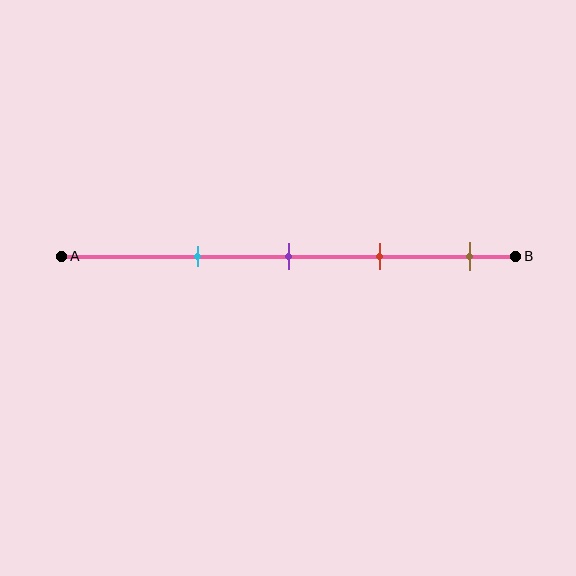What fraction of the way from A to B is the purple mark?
The purple mark is approximately 50% (0.5) of the way from A to B.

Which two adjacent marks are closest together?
The purple and red marks are the closest adjacent pair.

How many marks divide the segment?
There are 4 marks dividing the segment.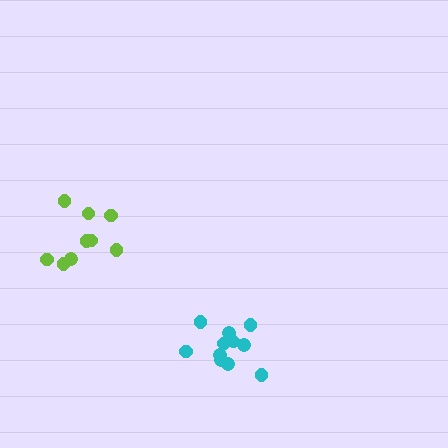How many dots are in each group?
Group 1: 9 dots, Group 2: 11 dots (20 total).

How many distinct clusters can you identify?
There are 2 distinct clusters.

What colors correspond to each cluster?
The clusters are colored: lime, cyan.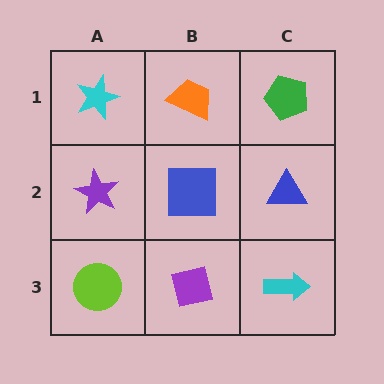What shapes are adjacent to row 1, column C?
A blue triangle (row 2, column C), an orange trapezoid (row 1, column B).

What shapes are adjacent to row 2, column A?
A cyan star (row 1, column A), a lime circle (row 3, column A), a blue square (row 2, column B).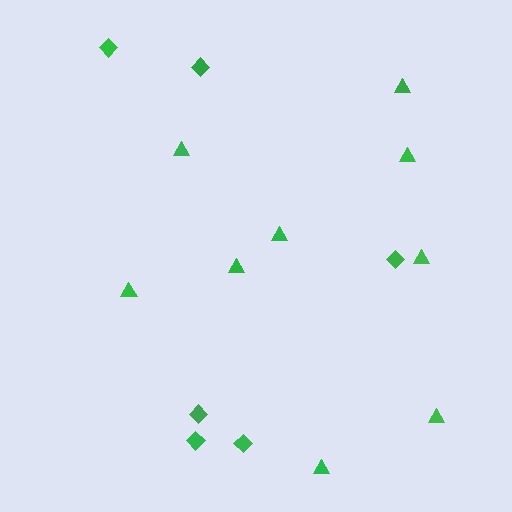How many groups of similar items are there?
There are 2 groups: one group of triangles (9) and one group of diamonds (6).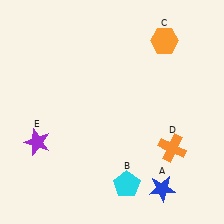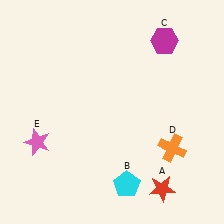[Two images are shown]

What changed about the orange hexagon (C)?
In Image 1, C is orange. In Image 2, it changed to magenta.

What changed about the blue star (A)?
In Image 1, A is blue. In Image 2, it changed to red.